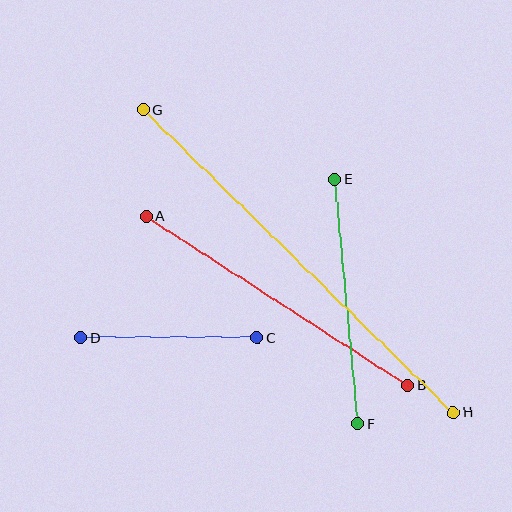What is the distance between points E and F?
The distance is approximately 245 pixels.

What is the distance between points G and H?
The distance is approximately 433 pixels.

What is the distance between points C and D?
The distance is approximately 176 pixels.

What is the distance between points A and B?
The distance is approximately 311 pixels.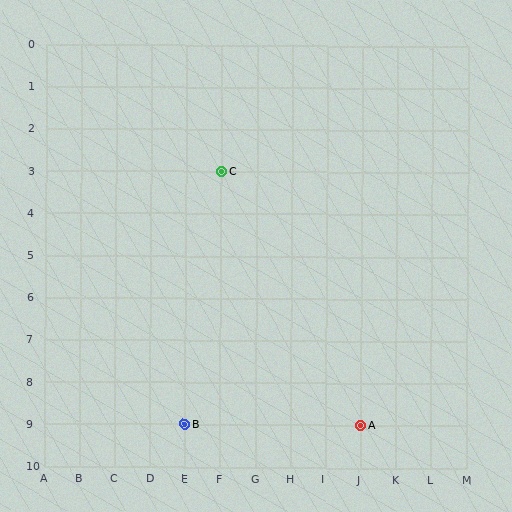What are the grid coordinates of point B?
Point B is at grid coordinates (E, 9).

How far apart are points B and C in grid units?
Points B and C are 1 column and 6 rows apart (about 6.1 grid units diagonally).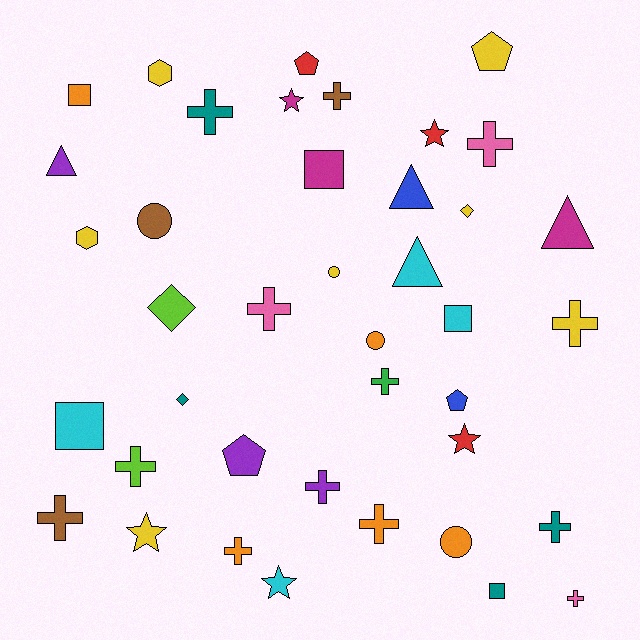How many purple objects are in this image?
There are 3 purple objects.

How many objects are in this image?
There are 40 objects.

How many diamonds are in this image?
There are 3 diamonds.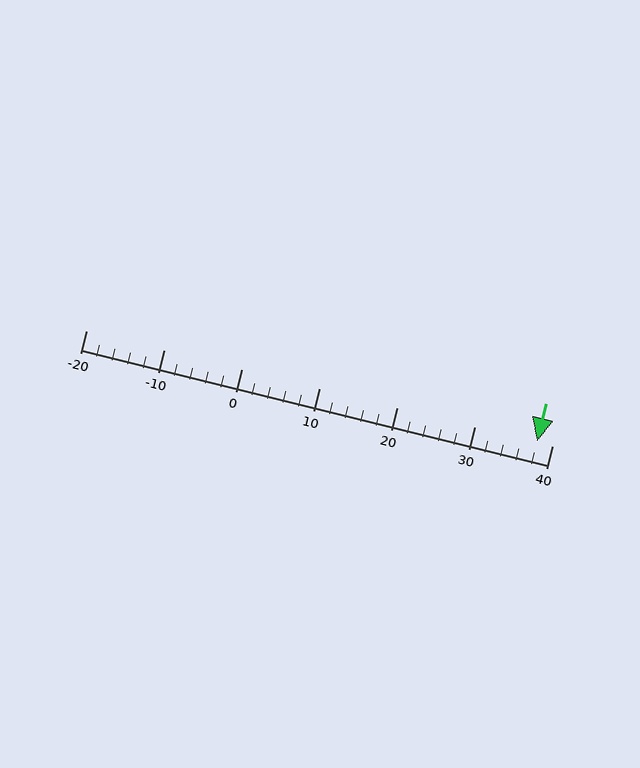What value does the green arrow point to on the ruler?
The green arrow points to approximately 38.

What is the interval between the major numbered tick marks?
The major tick marks are spaced 10 units apart.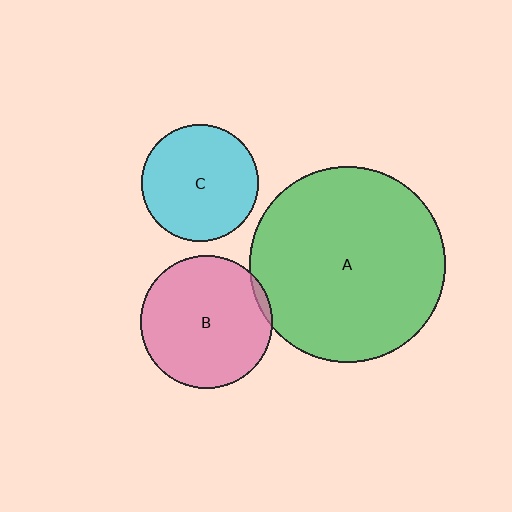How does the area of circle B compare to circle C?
Approximately 1.3 times.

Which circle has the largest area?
Circle A (green).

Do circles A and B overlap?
Yes.